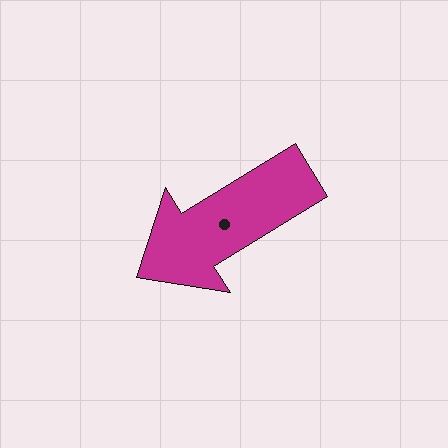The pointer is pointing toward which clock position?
Roughly 8 o'clock.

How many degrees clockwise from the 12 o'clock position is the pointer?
Approximately 238 degrees.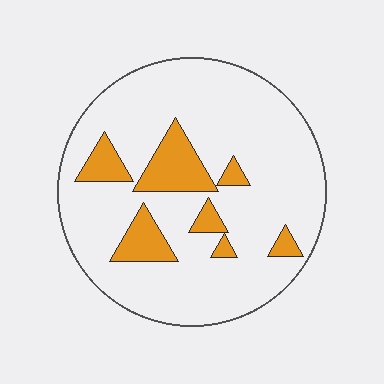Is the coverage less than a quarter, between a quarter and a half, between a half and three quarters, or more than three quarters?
Less than a quarter.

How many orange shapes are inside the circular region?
7.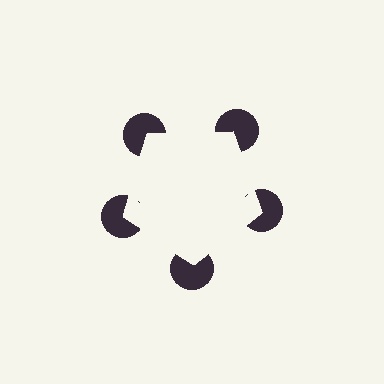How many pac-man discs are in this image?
There are 5 — one at each vertex of the illusory pentagon.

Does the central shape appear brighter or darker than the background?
It typically appears slightly brighter than the background, even though no actual brightness change is drawn.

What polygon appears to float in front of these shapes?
An illusory pentagon — its edges are inferred from the aligned wedge cuts in the pac-man discs, not physically drawn.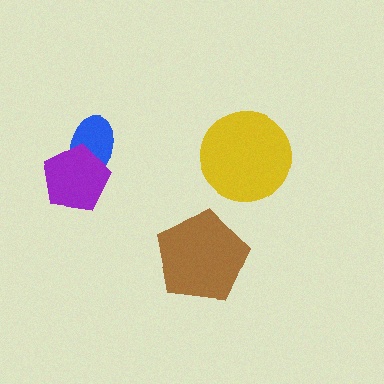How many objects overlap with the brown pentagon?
0 objects overlap with the brown pentagon.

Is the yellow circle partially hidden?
No, no other shape covers it.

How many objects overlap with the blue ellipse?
1 object overlaps with the blue ellipse.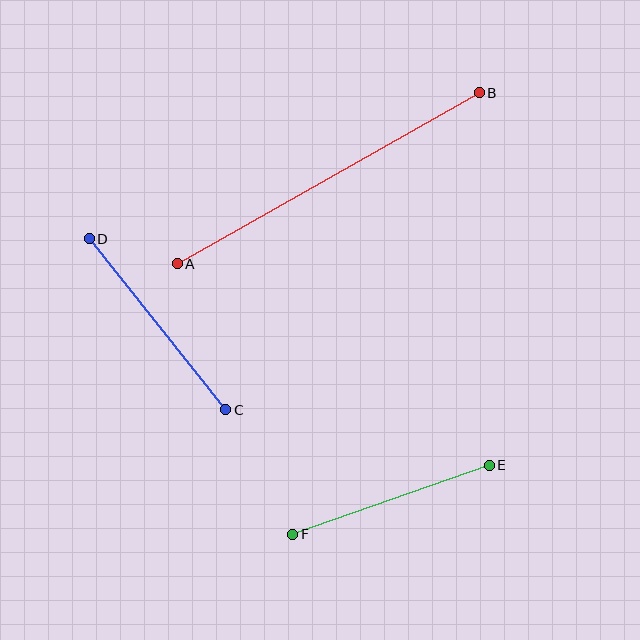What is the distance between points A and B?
The distance is approximately 347 pixels.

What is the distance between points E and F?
The distance is approximately 208 pixels.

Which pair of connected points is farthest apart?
Points A and B are farthest apart.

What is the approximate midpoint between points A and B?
The midpoint is at approximately (328, 178) pixels.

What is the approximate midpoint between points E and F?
The midpoint is at approximately (391, 500) pixels.